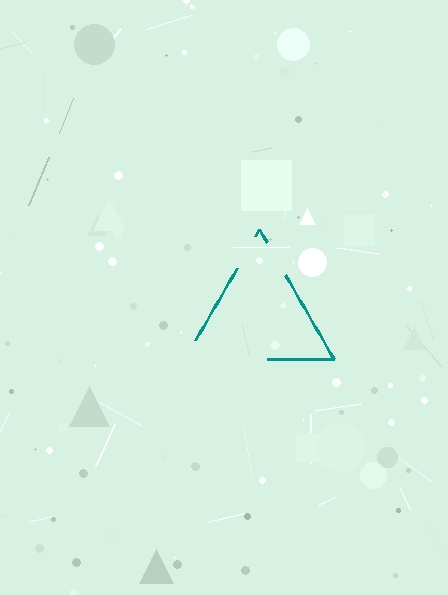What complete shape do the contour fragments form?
The contour fragments form a triangle.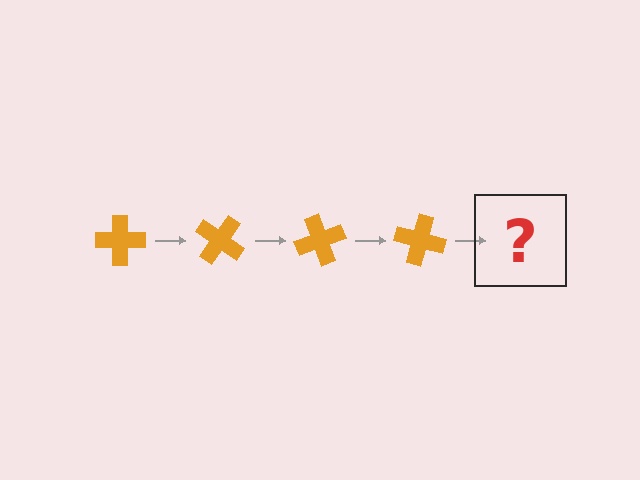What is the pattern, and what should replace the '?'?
The pattern is that the cross rotates 35 degrees each step. The '?' should be an orange cross rotated 140 degrees.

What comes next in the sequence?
The next element should be an orange cross rotated 140 degrees.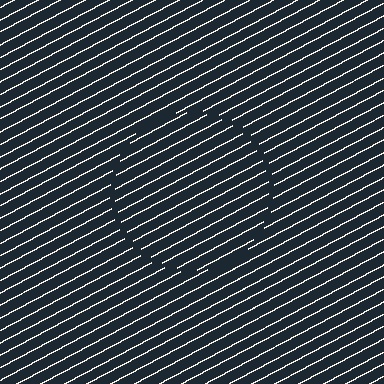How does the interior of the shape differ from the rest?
The interior of the shape contains the same grating, shifted by half a period — the contour is defined by the phase discontinuity where line-ends from the inner and outer gratings abut.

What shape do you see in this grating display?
An illusory circle. The interior of the shape contains the same grating, shifted by half a period — the contour is defined by the phase discontinuity where line-ends from the inner and outer gratings abut.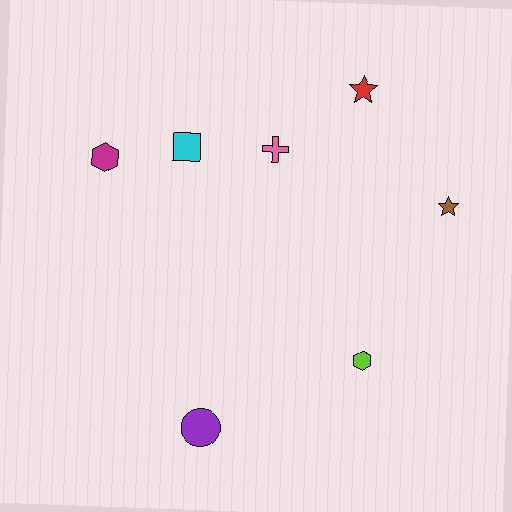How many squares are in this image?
There is 1 square.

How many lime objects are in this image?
There is 1 lime object.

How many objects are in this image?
There are 7 objects.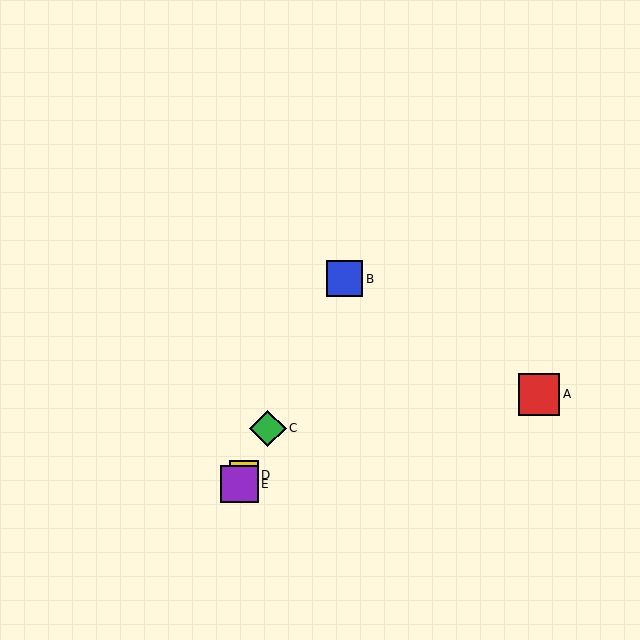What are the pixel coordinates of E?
Object E is at (239, 484).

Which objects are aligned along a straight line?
Objects B, C, D, E are aligned along a straight line.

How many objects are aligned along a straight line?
4 objects (B, C, D, E) are aligned along a straight line.